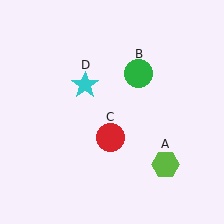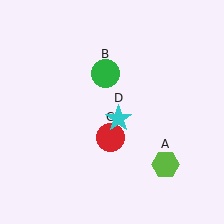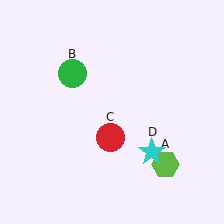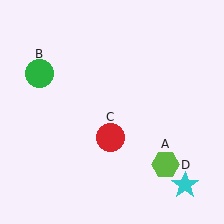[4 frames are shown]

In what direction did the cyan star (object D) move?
The cyan star (object D) moved down and to the right.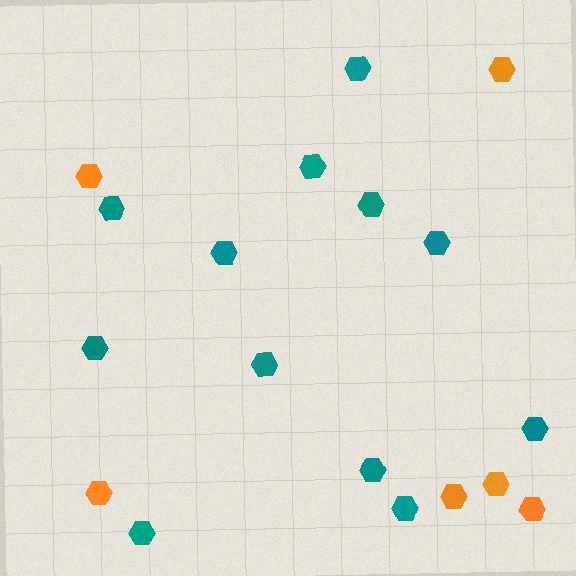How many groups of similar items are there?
There are 2 groups: one group of teal hexagons (12) and one group of orange hexagons (6).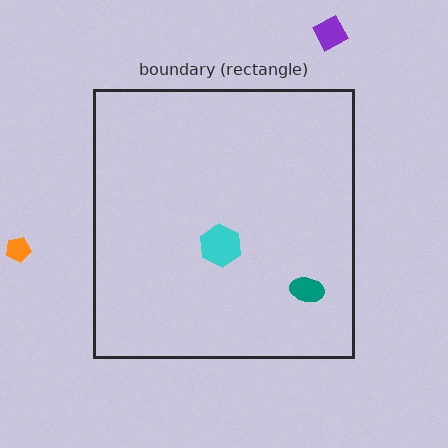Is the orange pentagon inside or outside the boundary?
Outside.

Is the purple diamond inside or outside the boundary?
Outside.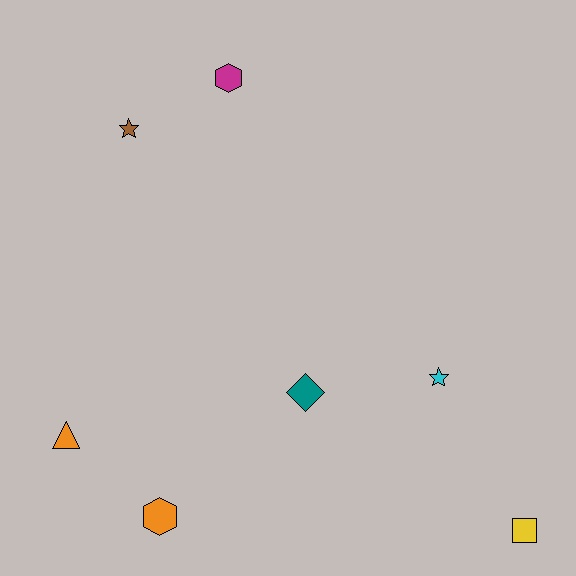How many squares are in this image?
There is 1 square.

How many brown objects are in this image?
There is 1 brown object.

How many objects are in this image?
There are 7 objects.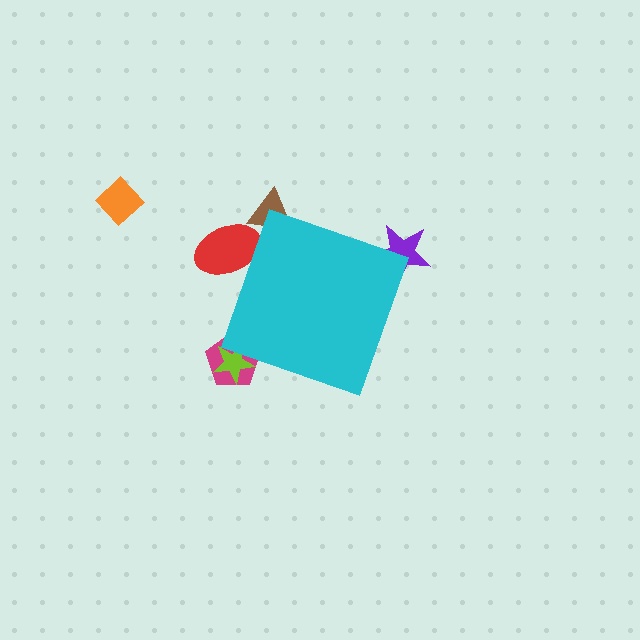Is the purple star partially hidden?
Yes, the purple star is partially hidden behind the cyan diamond.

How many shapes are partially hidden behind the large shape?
5 shapes are partially hidden.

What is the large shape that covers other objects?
A cyan diamond.